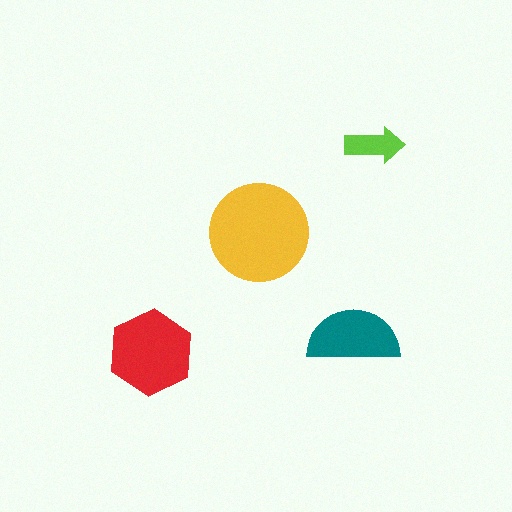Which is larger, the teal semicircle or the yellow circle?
The yellow circle.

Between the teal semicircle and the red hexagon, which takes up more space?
The red hexagon.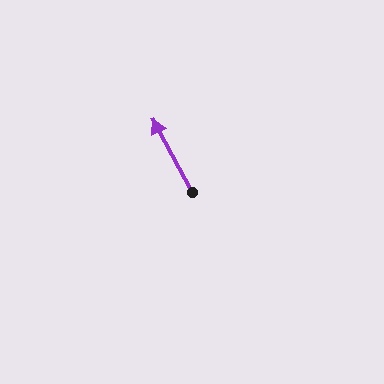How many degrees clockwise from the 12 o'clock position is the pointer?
Approximately 331 degrees.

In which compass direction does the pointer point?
Northwest.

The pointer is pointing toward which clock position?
Roughly 11 o'clock.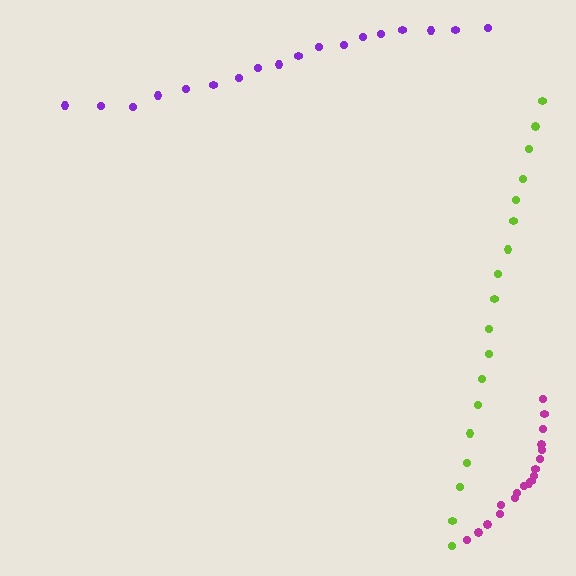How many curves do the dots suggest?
There are 3 distinct paths.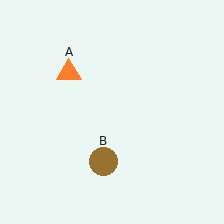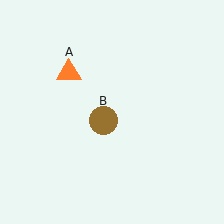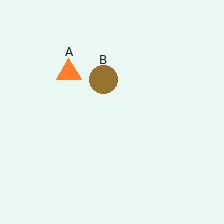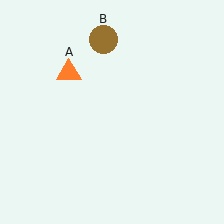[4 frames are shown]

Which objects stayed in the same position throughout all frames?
Orange triangle (object A) remained stationary.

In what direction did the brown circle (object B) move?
The brown circle (object B) moved up.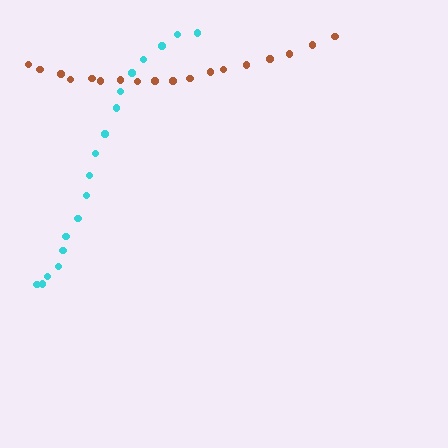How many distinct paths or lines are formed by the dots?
There are 2 distinct paths.